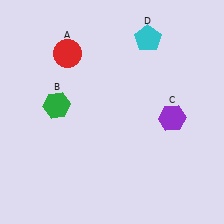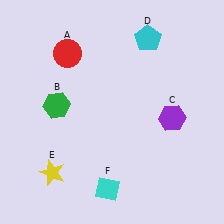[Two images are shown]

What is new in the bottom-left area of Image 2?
A yellow star (E) was added in the bottom-left area of Image 2.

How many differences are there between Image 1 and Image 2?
There are 2 differences between the two images.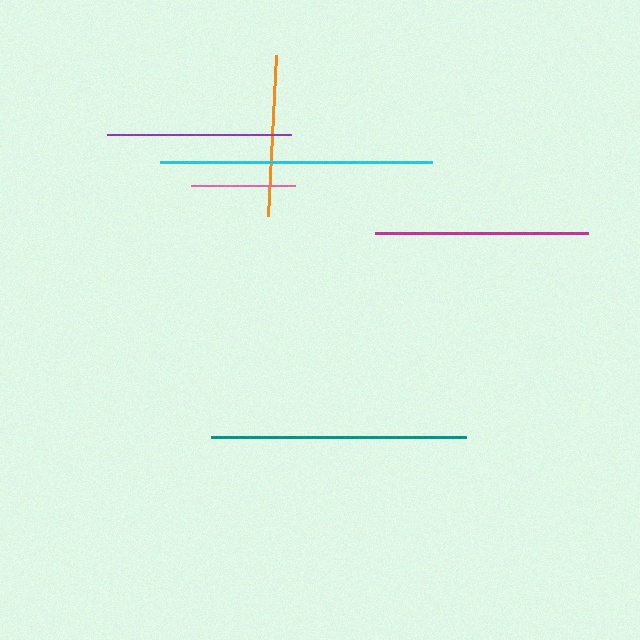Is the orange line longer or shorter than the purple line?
The purple line is longer than the orange line.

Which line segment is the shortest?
The pink line is the shortest at approximately 104 pixels.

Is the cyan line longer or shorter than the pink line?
The cyan line is longer than the pink line.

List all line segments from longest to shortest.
From longest to shortest: cyan, teal, magenta, purple, orange, pink.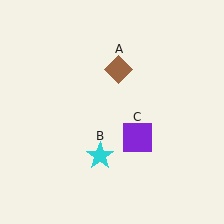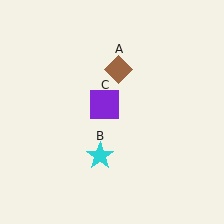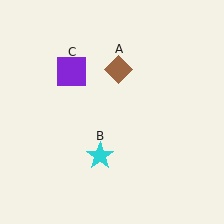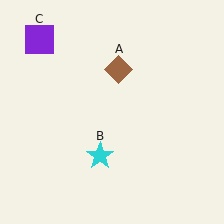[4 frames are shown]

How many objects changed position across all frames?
1 object changed position: purple square (object C).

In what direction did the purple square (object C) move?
The purple square (object C) moved up and to the left.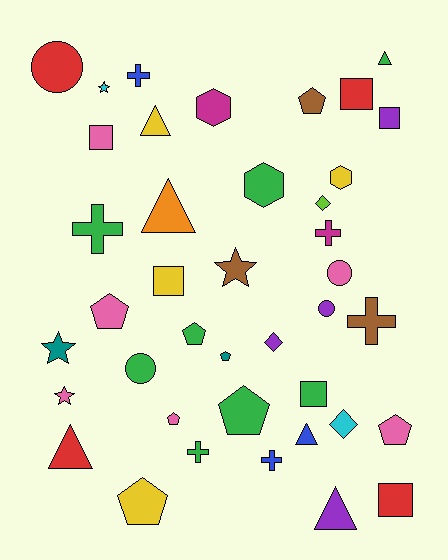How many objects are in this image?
There are 40 objects.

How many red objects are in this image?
There are 4 red objects.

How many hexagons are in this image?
There are 3 hexagons.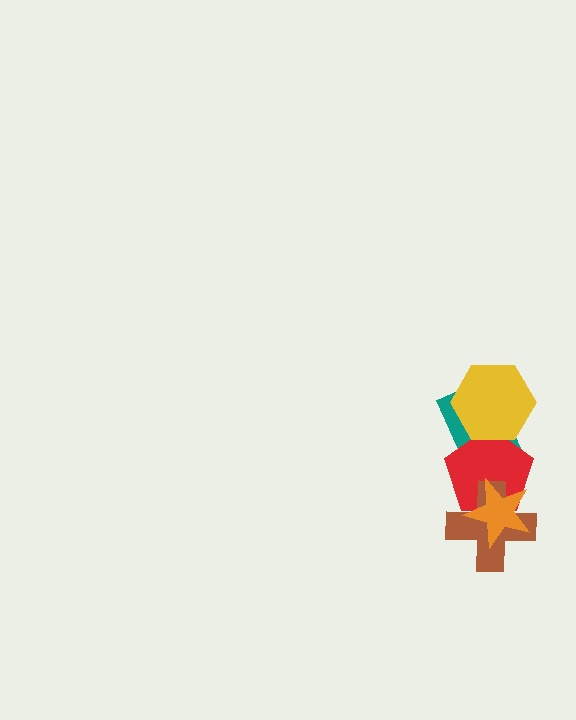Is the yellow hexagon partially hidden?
No, no other shape covers it.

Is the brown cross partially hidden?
Yes, it is partially covered by another shape.